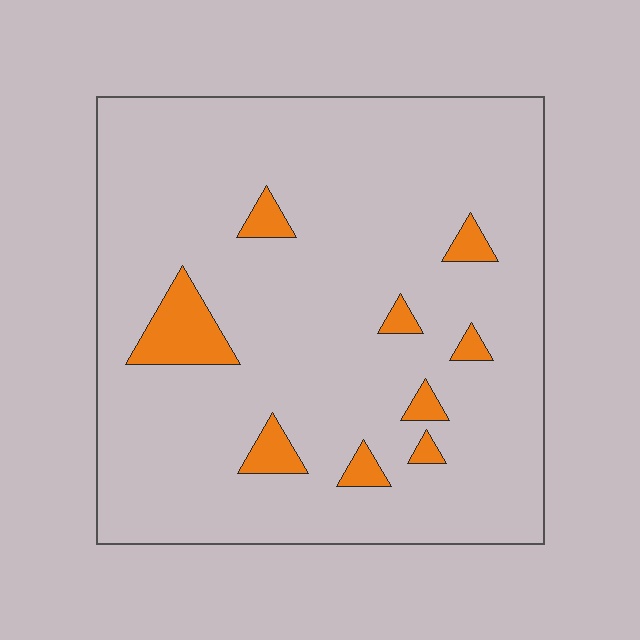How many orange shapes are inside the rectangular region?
9.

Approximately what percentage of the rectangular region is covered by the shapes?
Approximately 10%.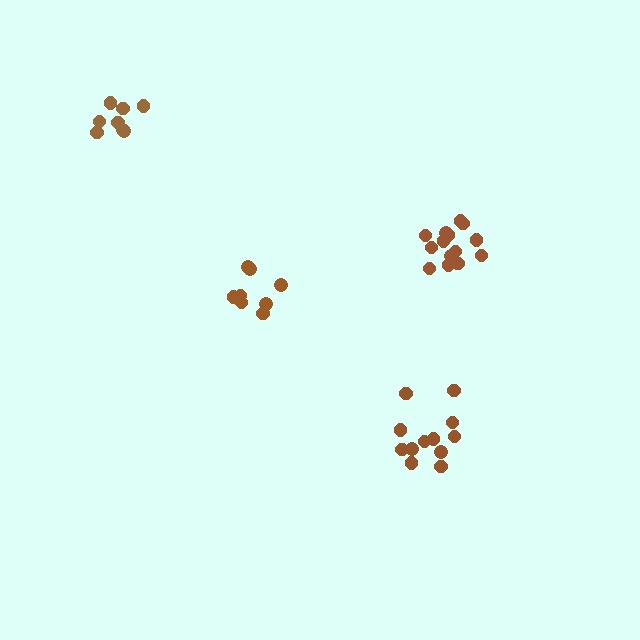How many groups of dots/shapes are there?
There are 4 groups.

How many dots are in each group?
Group 1: 14 dots, Group 2: 9 dots, Group 3: 8 dots, Group 4: 12 dots (43 total).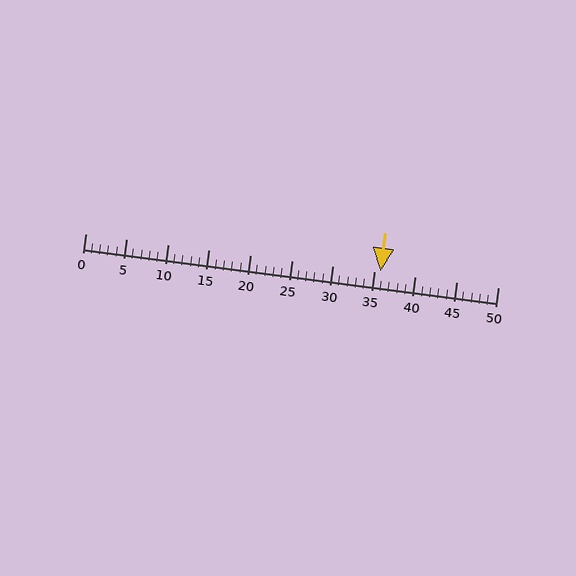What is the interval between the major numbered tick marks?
The major tick marks are spaced 5 units apart.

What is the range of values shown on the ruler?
The ruler shows values from 0 to 50.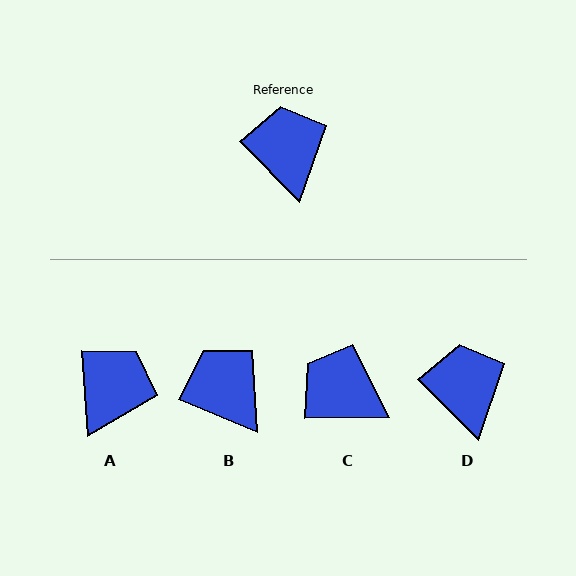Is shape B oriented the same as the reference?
No, it is off by about 22 degrees.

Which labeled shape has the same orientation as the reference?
D.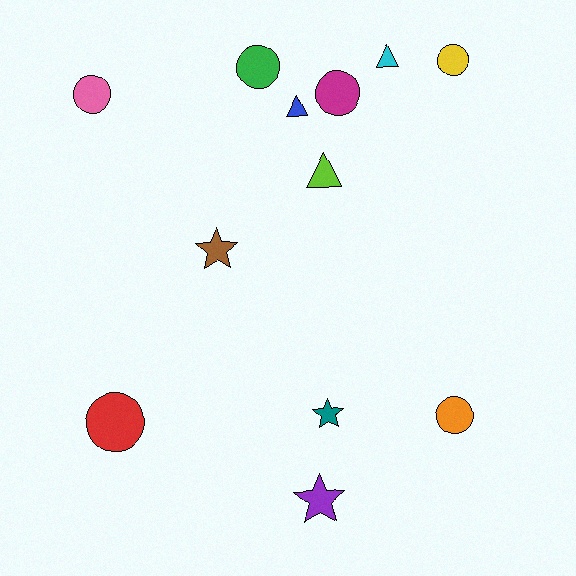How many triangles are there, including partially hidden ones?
There are 3 triangles.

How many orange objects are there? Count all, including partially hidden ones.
There is 1 orange object.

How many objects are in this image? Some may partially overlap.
There are 12 objects.